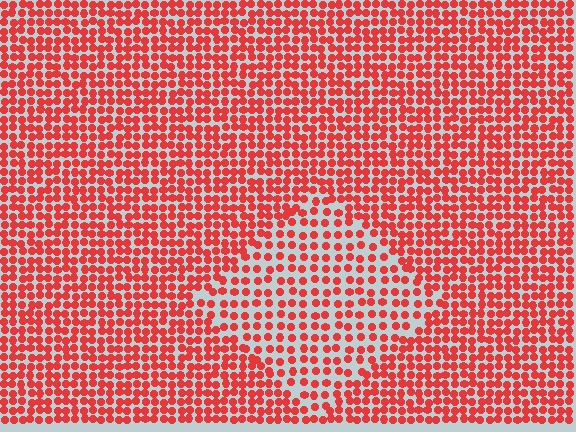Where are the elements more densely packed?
The elements are more densely packed outside the diamond boundary.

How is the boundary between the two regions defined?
The boundary is defined by a change in element density (approximately 1.7x ratio). All elements are the same color, size, and shape.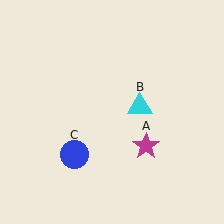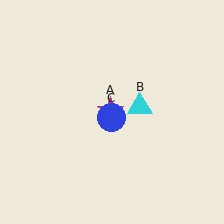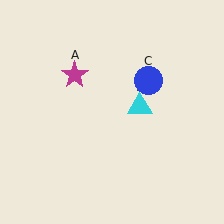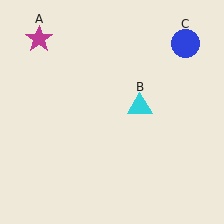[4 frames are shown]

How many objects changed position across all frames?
2 objects changed position: magenta star (object A), blue circle (object C).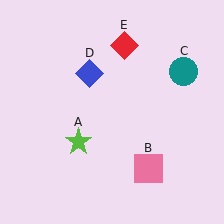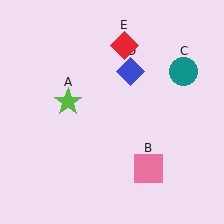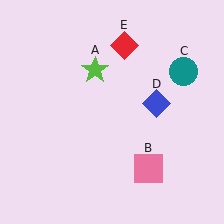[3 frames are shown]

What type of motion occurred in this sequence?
The lime star (object A), blue diamond (object D) rotated clockwise around the center of the scene.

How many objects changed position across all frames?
2 objects changed position: lime star (object A), blue diamond (object D).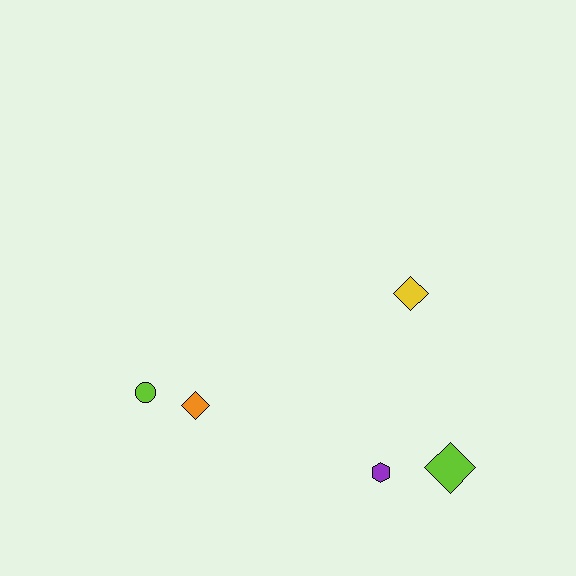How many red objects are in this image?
There are no red objects.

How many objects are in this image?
There are 5 objects.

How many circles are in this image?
There is 1 circle.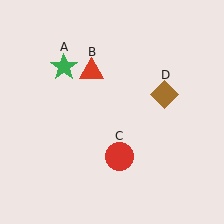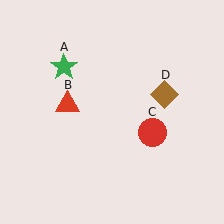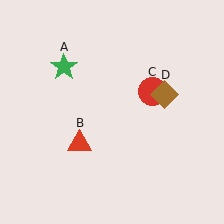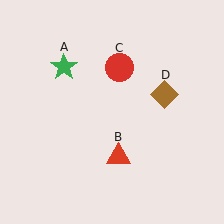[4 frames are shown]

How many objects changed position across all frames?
2 objects changed position: red triangle (object B), red circle (object C).